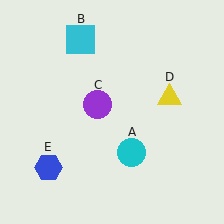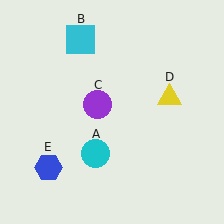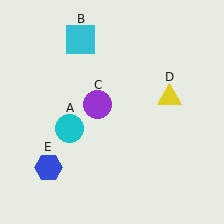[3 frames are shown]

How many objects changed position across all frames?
1 object changed position: cyan circle (object A).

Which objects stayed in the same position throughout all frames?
Cyan square (object B) and purple circle (object C) and yellow triangle (object D) and blue hexagon (object E) remained stationary.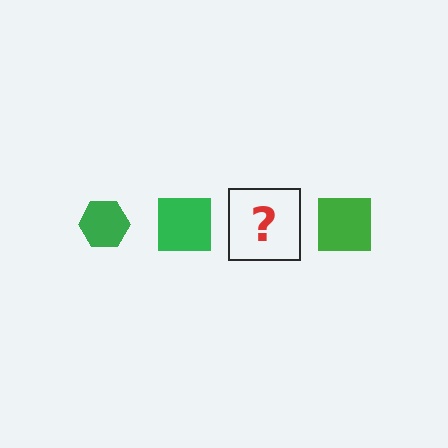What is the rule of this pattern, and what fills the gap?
The rule is that the pattern cycles through hexagon, square shapes in green. The gap should be filled with a green hexagon.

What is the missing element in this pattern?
The missing element is a green hexagon.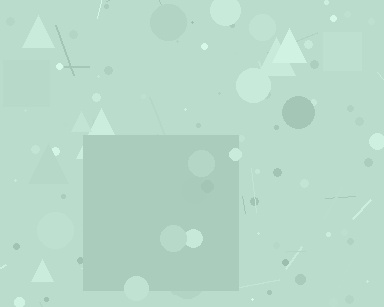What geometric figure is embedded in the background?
A square is embedded in the background.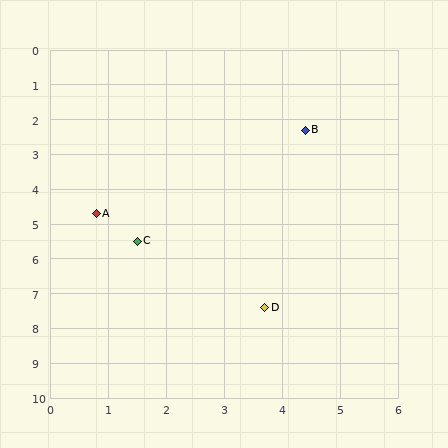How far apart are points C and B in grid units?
Points C and B are about 4.3 grid units apart.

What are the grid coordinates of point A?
Point A is at approximately (0.8, 4.7).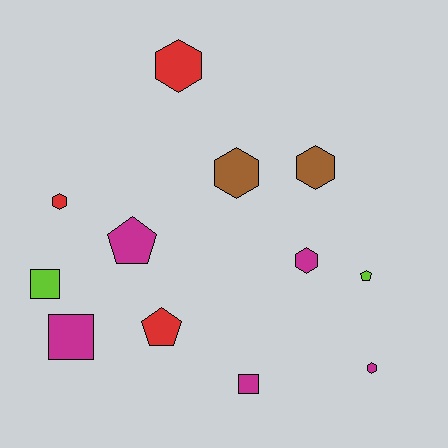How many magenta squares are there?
There are 2 magenta squares.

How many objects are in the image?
There are 12 objects.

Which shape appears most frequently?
Hexagon, with 6 objects.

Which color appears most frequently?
Magenta, with 5 objects.